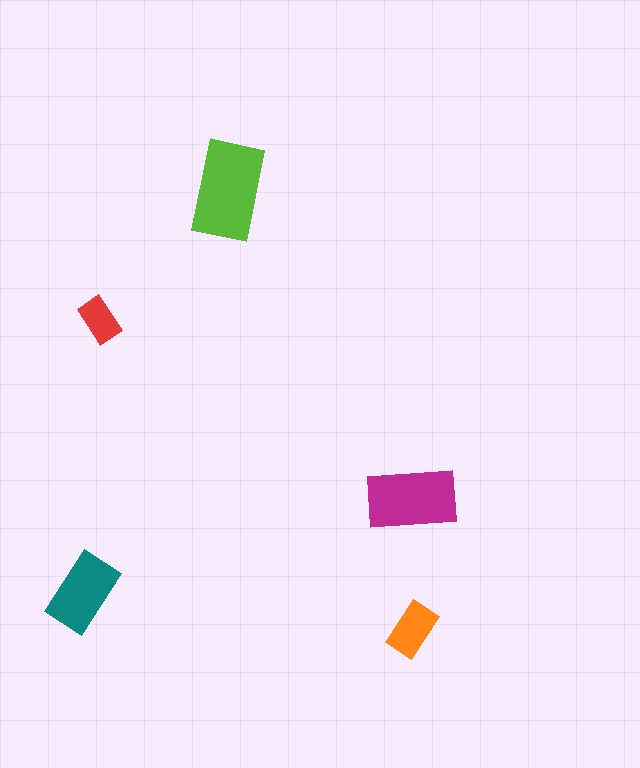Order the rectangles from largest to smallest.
the lime one, the magenta one, the teal one, the orange one, the red one.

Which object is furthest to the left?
The teal rectangle is leftmost.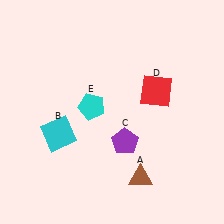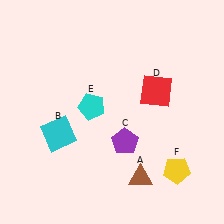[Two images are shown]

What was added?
A yellow pentagon (F) was added in Image 2.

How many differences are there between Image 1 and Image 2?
There is 1 difference between the two images.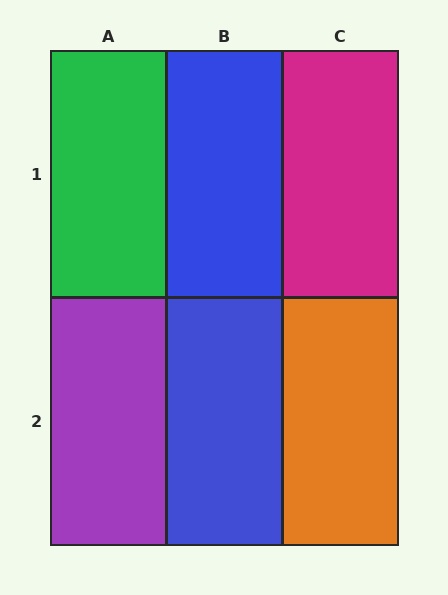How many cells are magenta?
1 cell is magenta.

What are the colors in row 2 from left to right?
Purple, blue, orange.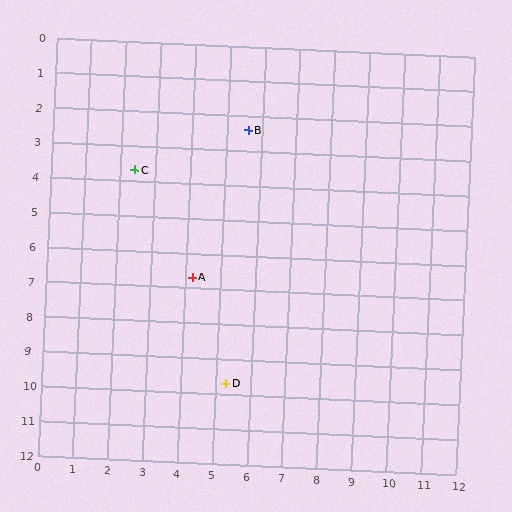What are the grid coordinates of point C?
Point C is at approximately (2.4, 3.7).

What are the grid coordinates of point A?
Point A is at approximately (4.2, 6.7).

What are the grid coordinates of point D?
Point D is at approximately (5.3, 9.7).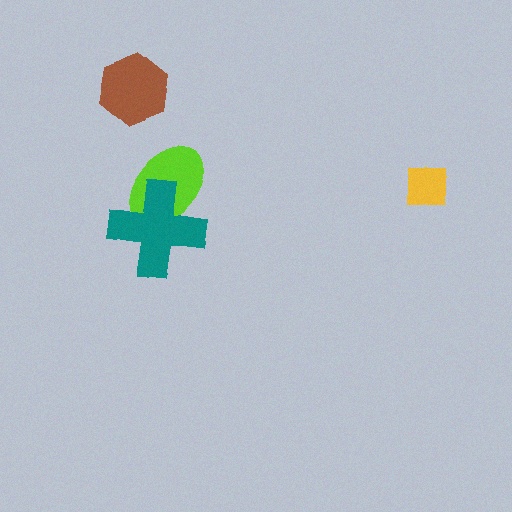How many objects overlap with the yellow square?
0 objects overlap with the yellow square.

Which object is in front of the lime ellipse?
The teal cross is in front of the lime ellipse.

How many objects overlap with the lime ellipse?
1 object overlaps with the lime ellipse.